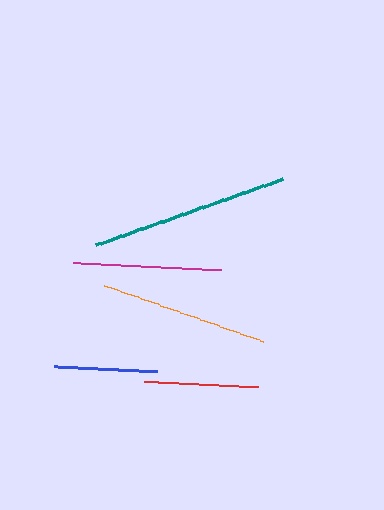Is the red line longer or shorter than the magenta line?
The magenta line is longer than the red line.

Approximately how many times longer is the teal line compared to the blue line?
The teal line is approximately 1.9 times the length of the blue line.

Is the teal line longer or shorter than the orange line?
The teal line is longer than the orange line.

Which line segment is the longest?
The teal line is the longest at approximately 197 pixels.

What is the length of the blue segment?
The blue segment is approximately 103 pixels long.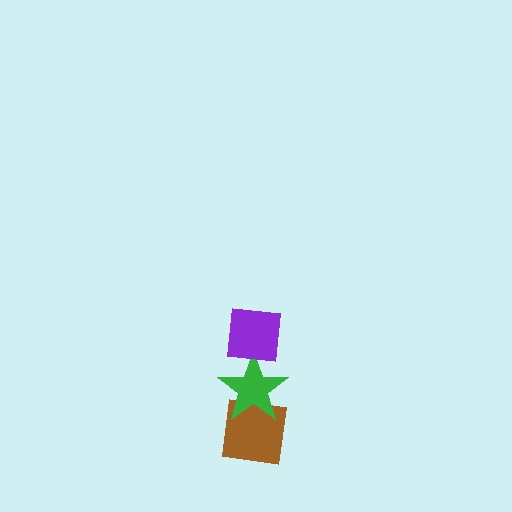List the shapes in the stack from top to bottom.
From top to bottom: the purple square, the green star, the brown square.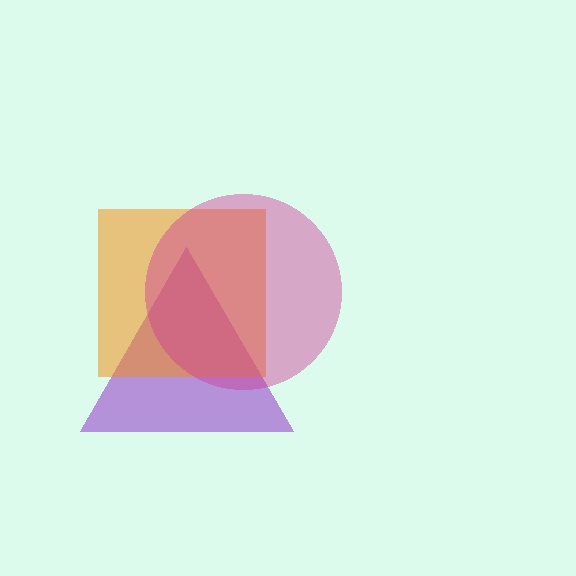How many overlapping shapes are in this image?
There are 3 overlapping shapes in the image.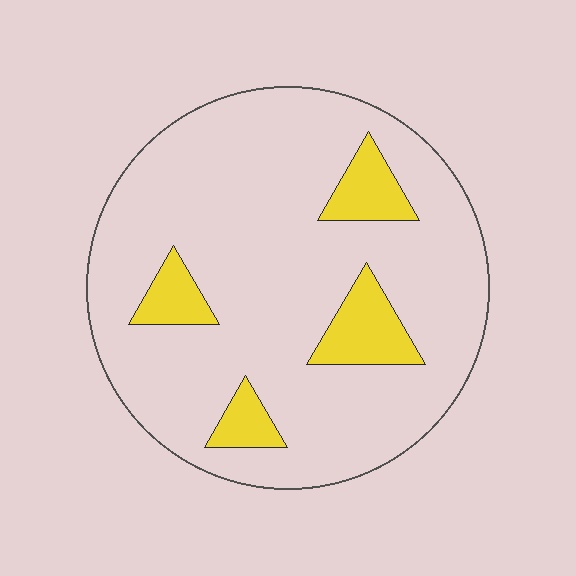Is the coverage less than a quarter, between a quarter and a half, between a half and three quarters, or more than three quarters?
Less than a quarter.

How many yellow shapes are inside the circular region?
4.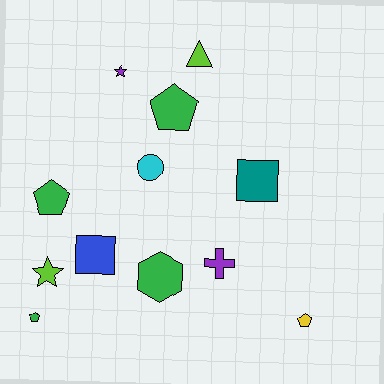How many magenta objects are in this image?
There are no magenta objects.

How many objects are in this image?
There are 12 objects.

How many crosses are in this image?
There is 1 cross.